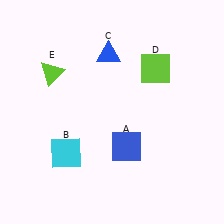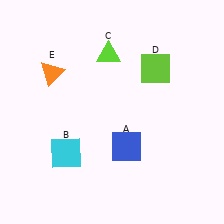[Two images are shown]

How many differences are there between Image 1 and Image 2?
There are 2 differences between the two images.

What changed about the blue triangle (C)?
In Image 1, C is blue. In Image 2, it changed to lime.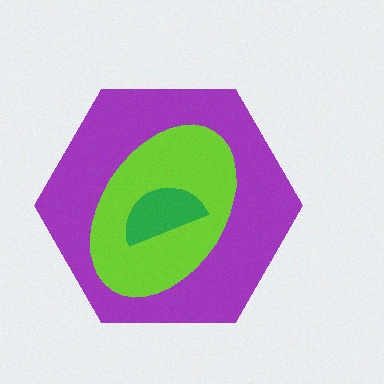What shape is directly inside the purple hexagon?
The lime ellipse.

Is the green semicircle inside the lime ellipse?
Yes.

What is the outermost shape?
The purple hexagon.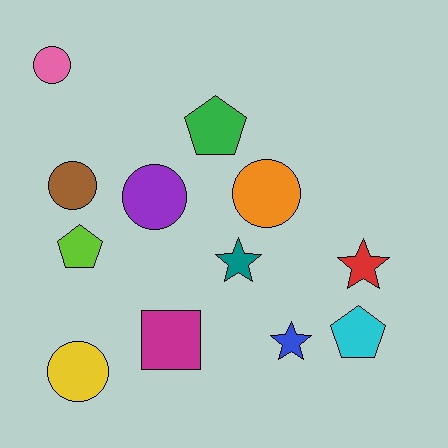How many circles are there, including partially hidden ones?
There are 5 circles.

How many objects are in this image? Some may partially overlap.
There are 12 objects.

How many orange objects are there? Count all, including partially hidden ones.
There is 1 orange object.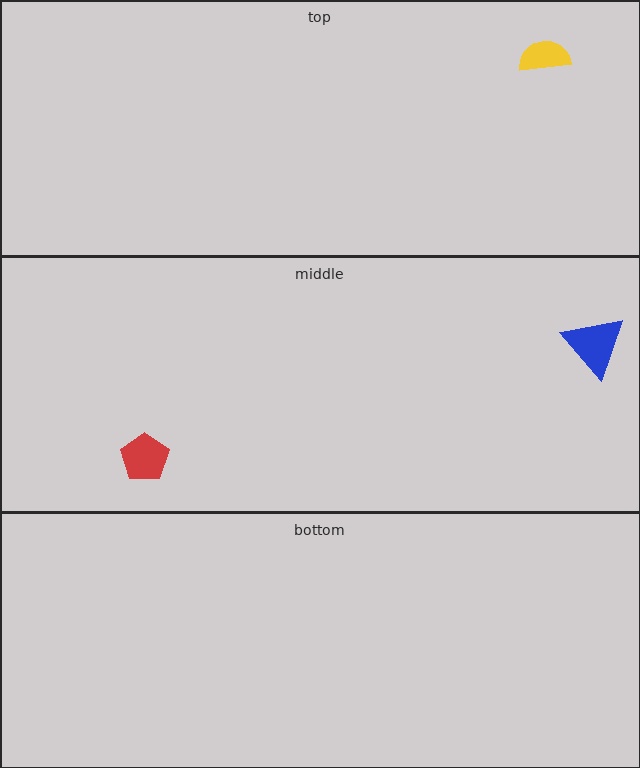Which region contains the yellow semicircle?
The top region.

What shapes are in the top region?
The yellow semicircle.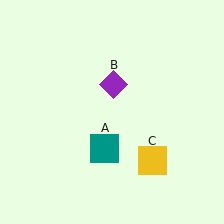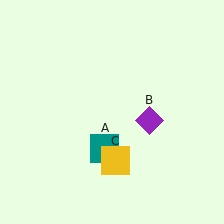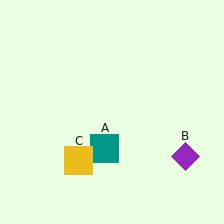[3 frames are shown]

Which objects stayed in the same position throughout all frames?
Teal square (object A) remained stationary.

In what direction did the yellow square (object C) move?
The yellow square (object C) moved left.